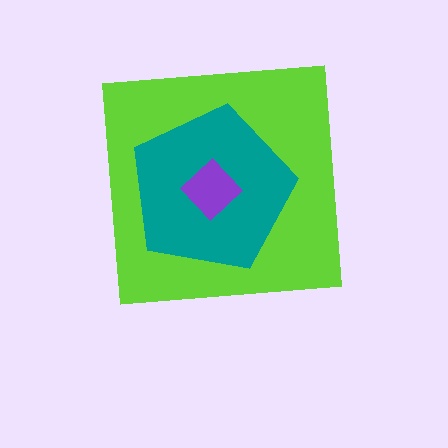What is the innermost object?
The purple diamond.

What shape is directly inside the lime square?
The teal pentagon.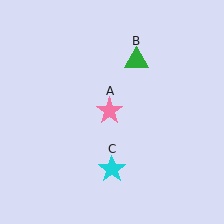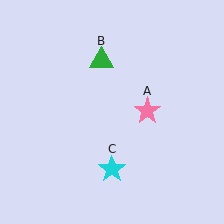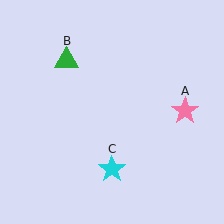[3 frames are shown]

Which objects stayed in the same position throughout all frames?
Cyan star (object C) remained stationary.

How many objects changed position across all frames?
2 objects changed position: pink star (object A), green triangle (object B).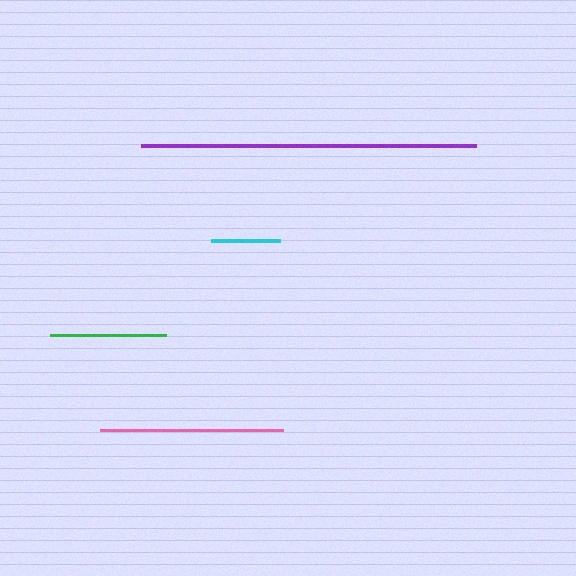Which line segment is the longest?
The purple line is the longest at approximately 335 pixels.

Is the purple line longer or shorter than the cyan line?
The purple line is longer than the cyan line.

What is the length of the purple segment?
The purple segment is approximately 335 pixels long.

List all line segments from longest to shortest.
From longest to shortest: purple, pink, green, cyan.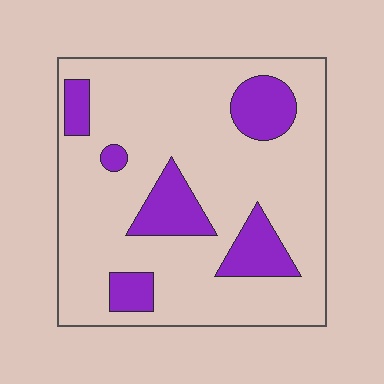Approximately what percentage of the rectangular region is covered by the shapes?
Approximately 20%.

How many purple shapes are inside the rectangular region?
6.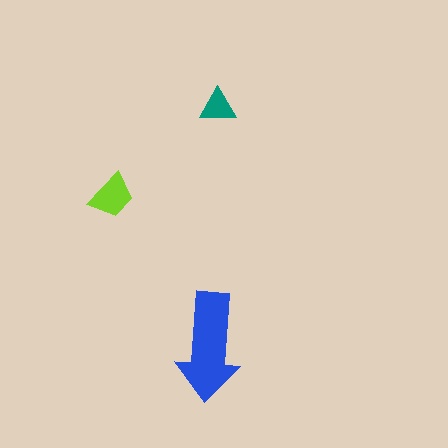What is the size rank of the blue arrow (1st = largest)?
1st.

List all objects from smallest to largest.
The teal triangle, the lime trapezoid, the blue arrow.